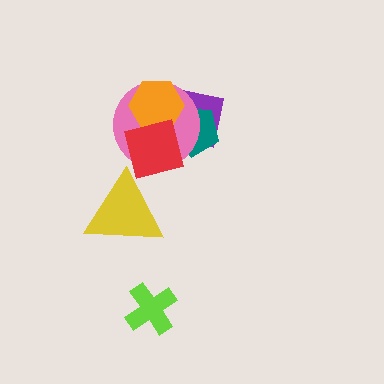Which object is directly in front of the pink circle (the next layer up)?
The orange hexagon is directly in front of the pink circle.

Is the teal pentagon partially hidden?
Yes, it is partially covered by another shape.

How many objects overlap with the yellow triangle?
1 object overlaps with the yellow triangle.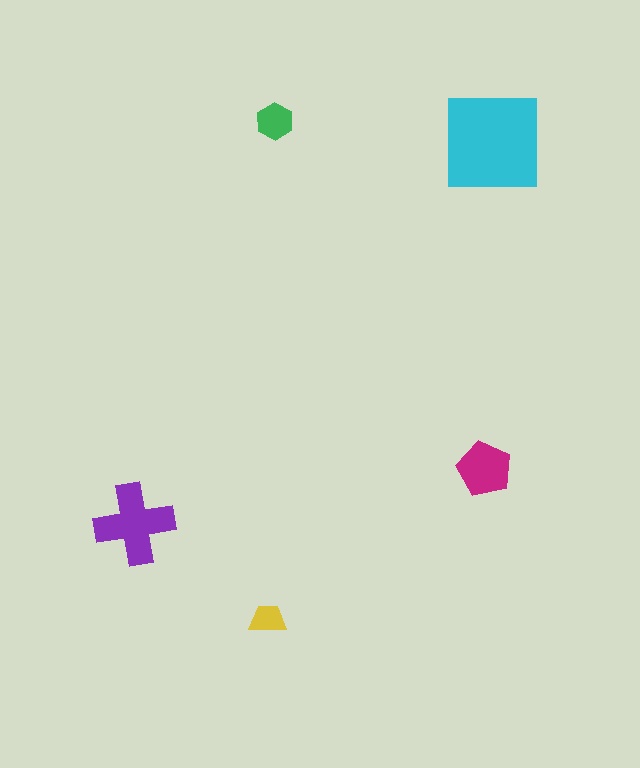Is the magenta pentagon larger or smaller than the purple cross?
Smaller.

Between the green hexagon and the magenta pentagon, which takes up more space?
The magenta pentagon.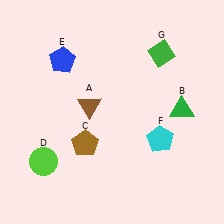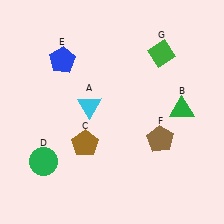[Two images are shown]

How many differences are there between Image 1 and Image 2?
There are 3 differences between the two images.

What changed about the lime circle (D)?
In Image 1, D is lime. In Image 2, it changed to green.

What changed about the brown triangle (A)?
In Image 1, A is brown. In Image 2, it changed to cyan.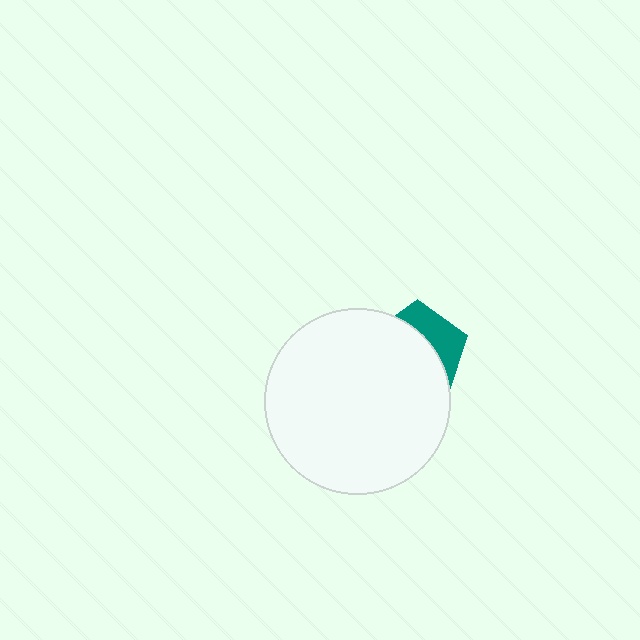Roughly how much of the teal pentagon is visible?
A small part of it is visible (roughly 34%).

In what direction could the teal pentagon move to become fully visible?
The teal pentagon could move toward the upper-right. That would shift it out from behind the white circle entirely.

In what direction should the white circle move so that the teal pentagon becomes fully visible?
The white circle should move toward the lower-left. That is the shortest direction to clear the overlap and leave the teal pentagon fully visible.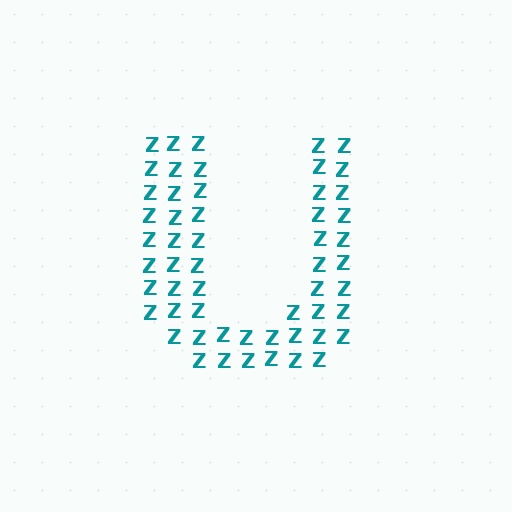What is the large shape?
The large shape is the letter U.